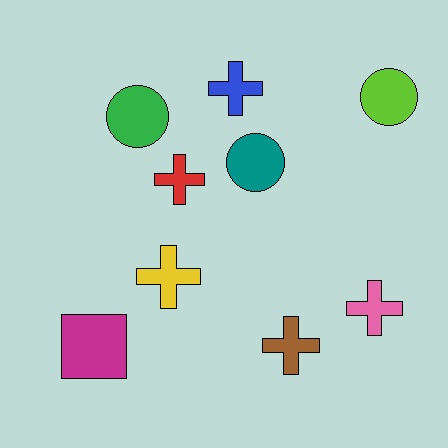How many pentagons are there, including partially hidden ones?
There are no pentagons.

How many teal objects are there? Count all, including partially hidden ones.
There is 1 teal object.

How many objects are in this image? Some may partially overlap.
There are 9 objects.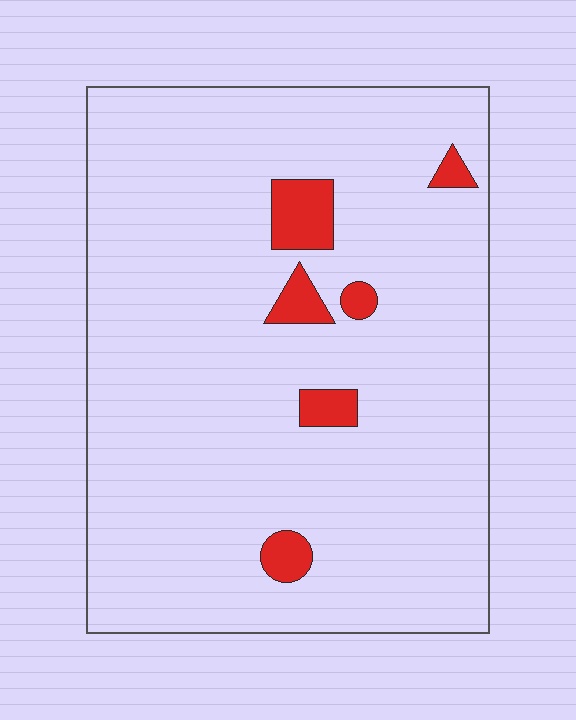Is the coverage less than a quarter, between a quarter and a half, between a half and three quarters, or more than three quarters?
Less than a quarter.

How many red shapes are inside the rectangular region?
6.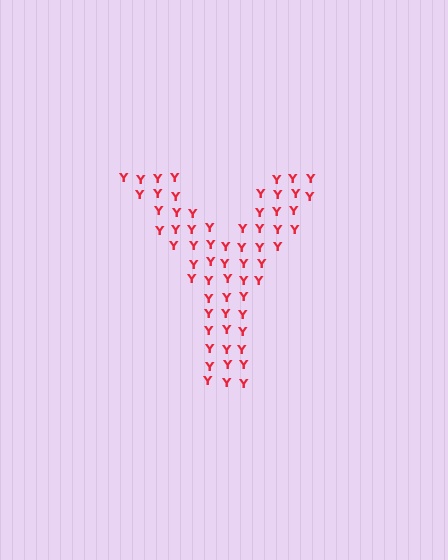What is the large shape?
The large shape is the letter Y.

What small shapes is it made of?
It is made of small letter Y's.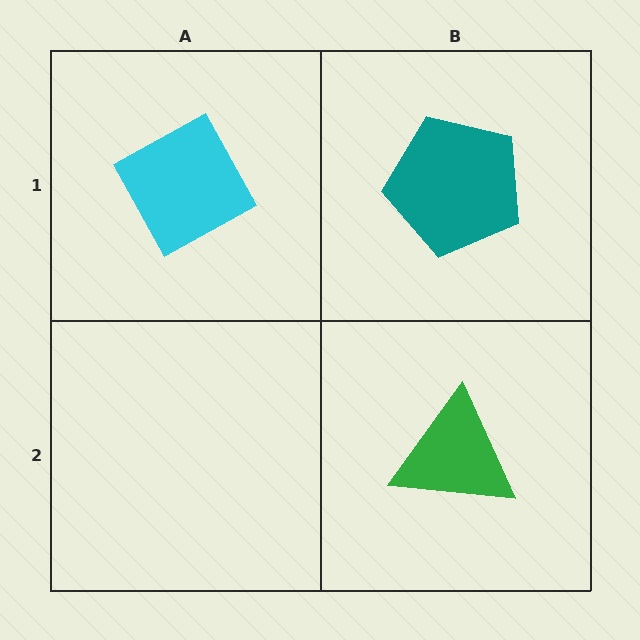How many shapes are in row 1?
2 shapes.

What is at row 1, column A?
A cyan diamond.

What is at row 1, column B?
A teal pentagon.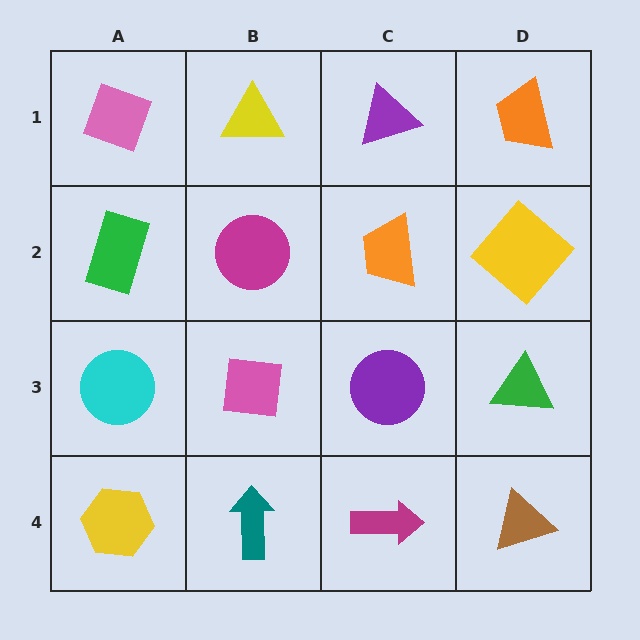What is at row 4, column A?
A yellow hexagon.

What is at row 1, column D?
An orange trapezoid.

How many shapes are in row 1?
4 shapes.